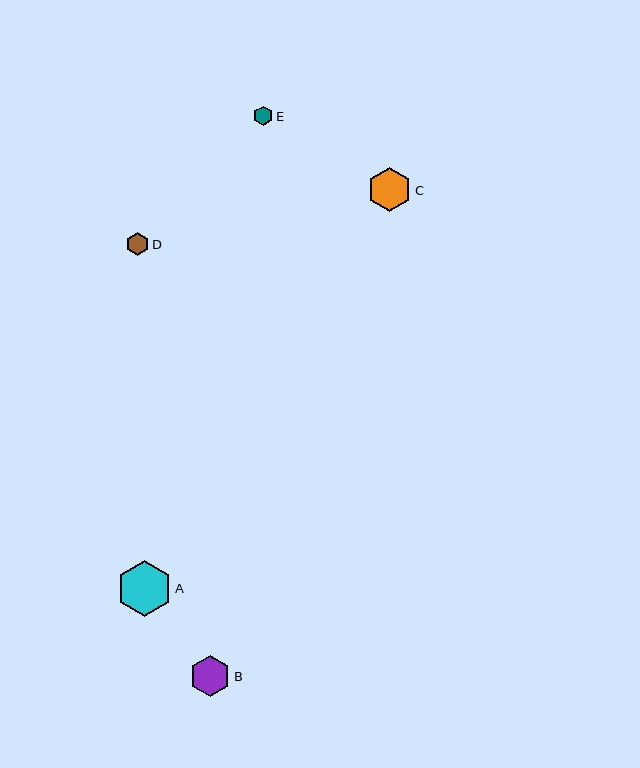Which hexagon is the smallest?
Hexagon E is the smallest with a size of approximately 19 pixels.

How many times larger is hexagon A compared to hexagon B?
Hexagon A is approximately 1.4 times the size of hexagon B.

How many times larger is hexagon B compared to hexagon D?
Hexagon B is approximately 1.8 times the size of hexagon D.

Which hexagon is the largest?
Hexagon A is the largest with a size of approximately 55 pixels.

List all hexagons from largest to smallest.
From largest to smallest: A, C, B, D, E.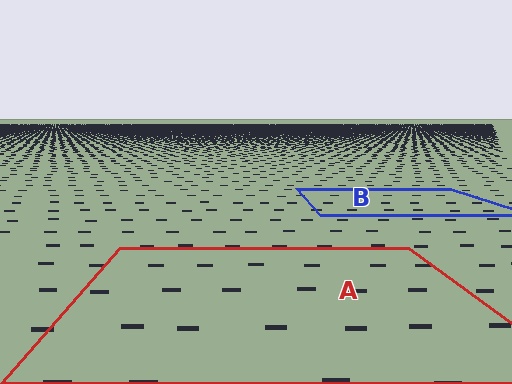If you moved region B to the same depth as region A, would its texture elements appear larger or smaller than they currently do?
They would appear larger. At a closer depth, the same texture elements are projected at a bigger on-screen size.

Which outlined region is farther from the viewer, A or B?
Region B is farther from the viewer — the texture elements inside it appear smaller and more densely packed.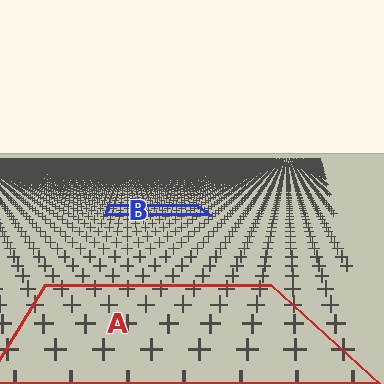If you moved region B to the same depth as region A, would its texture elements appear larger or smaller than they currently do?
They would appear larger. At a closer depth, the same texture elements are projected at a bigger on-screen size.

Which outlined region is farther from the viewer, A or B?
Region B is farther from the viewer — the texture elements inside it appear smaller and more densely packed.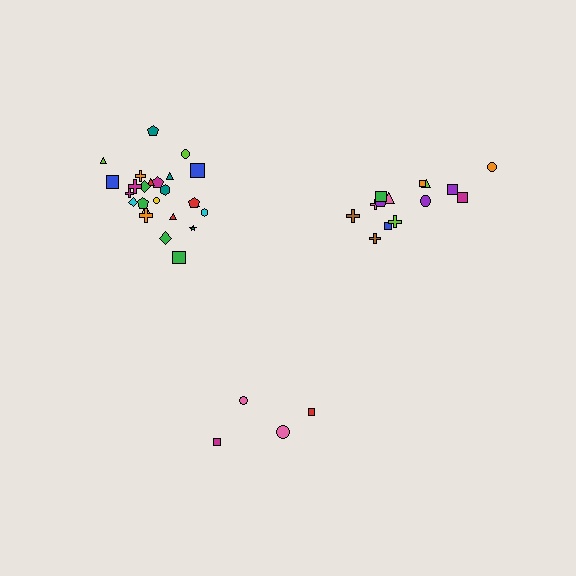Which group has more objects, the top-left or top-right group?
The top-left group.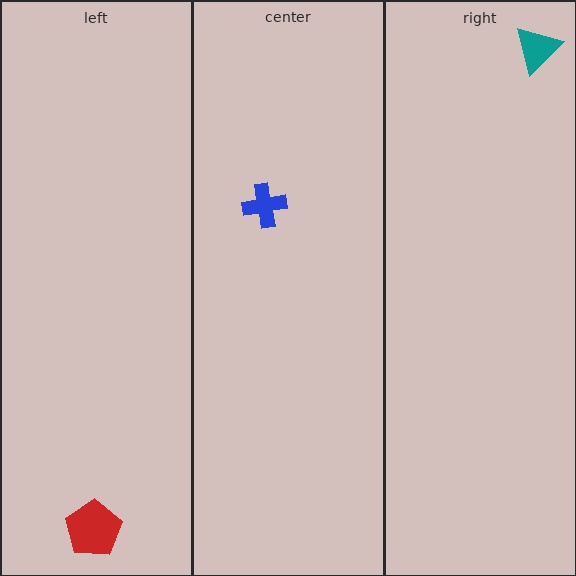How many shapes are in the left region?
1.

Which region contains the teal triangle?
The right region.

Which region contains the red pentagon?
The left region.